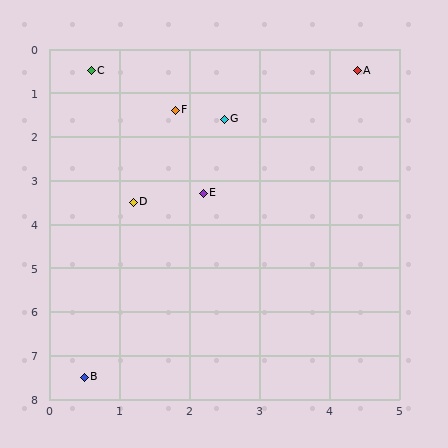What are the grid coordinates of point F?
Point F is at approximately (1.8, 1.4).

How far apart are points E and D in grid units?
Points E and D are about 1.0 grid units apart.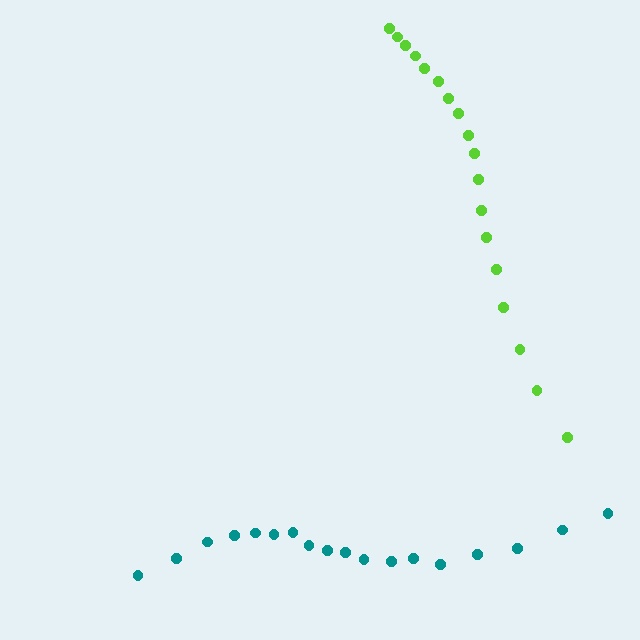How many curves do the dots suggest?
There are 2 distinct paths.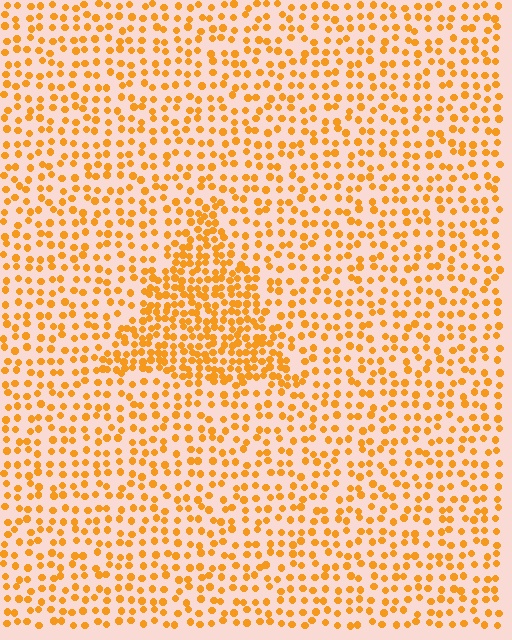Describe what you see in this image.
The image contains small orange elements arranged at two different densities. A triangle-shaped region is visible where the elements are more densely packed than the surrounding area.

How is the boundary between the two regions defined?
The boundary is defined by a change in element density (approximately 2.0x ratio). All elements are the same color, size, and shape.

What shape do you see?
I see a triangle.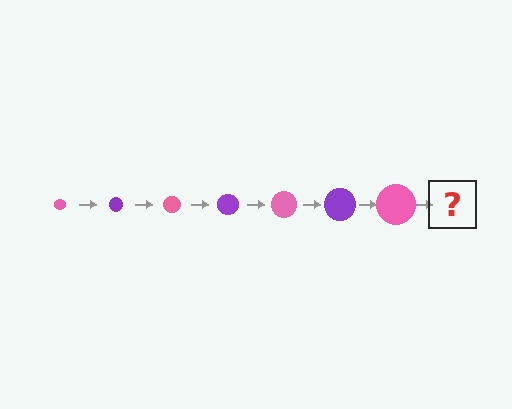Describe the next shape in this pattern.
It should be a purple circle, larger than the previous one.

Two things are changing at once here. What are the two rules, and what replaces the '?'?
The two rules are that the circle grows larger each step and the color cycles through pink and purple. The '?' should be a purple circle, larger than the previous one.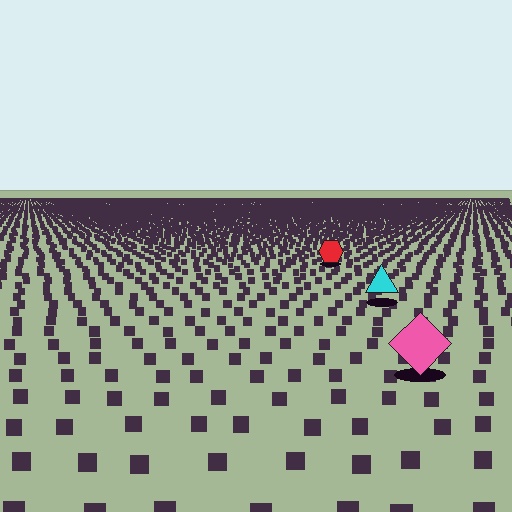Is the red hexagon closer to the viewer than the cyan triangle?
No. The cyan triangle is closer — you can tell from the texture gradient: the ground texture is coarser near it.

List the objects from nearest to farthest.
From nearest to farthest: the pink diamond, the cyan triangle, the red hexagon.